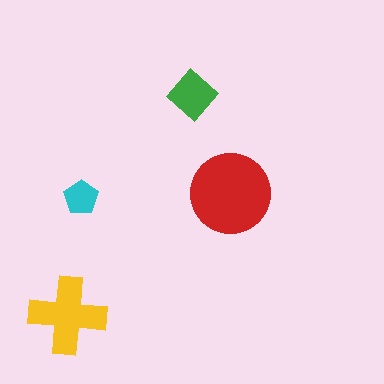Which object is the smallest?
The cyan pentagon.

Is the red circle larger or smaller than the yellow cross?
Larger.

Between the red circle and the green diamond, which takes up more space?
The red circle.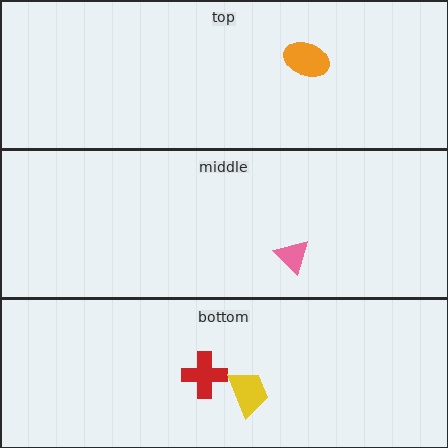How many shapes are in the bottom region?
2.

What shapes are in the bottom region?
The red cross, the yellow trapezoid.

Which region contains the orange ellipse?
The top region.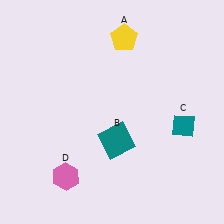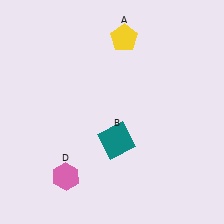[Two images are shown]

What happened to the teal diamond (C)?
The teal diamond (C) was removed in Image 2. It was in the bottom-right area of Image 1.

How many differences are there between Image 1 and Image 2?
There is 1 difference between the two images.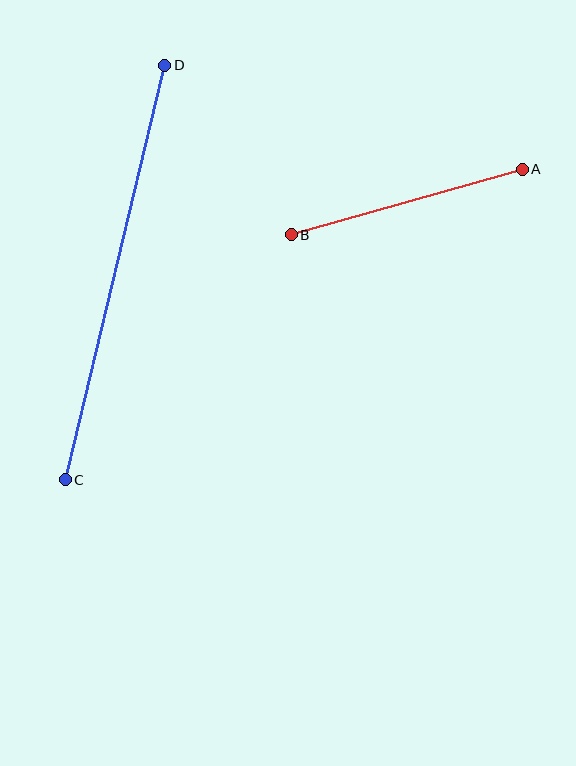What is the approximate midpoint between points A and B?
The midpoint is at approximately (407, 202) pixels.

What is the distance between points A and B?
The distance is approximately 240 pixels.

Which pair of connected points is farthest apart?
Points C and D are farthest apart.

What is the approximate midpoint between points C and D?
The midpoint is at approximately (115, 272) pixels.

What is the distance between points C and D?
The distance is approximately 426 pixels.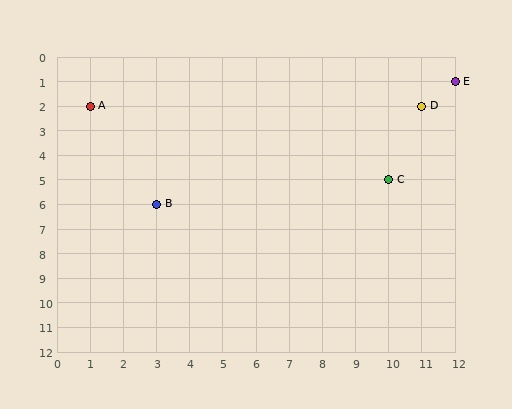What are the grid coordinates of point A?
Point A is at grid coordinates (1, 2).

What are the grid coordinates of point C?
Point C is at grid coordinates (10, 5).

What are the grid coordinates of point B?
Point B is at grid coordinates (3, 6).